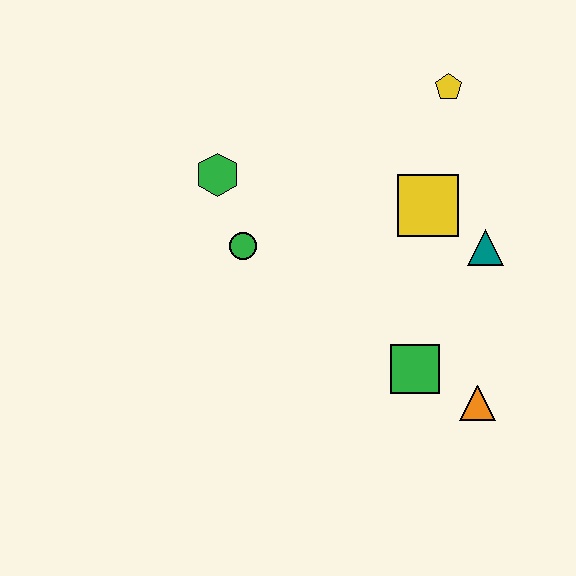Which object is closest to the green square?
The orange triangle is closest to the green square.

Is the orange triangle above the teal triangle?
No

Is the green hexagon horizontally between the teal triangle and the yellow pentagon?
No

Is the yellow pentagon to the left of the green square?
No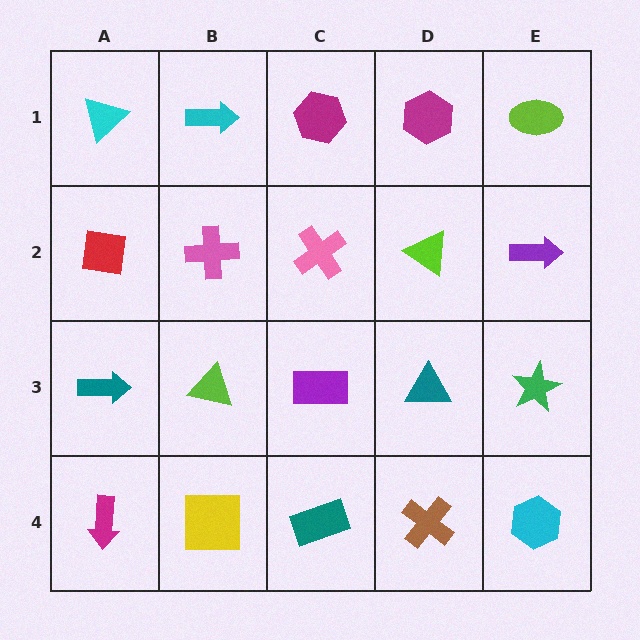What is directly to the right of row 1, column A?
A cyan arrow.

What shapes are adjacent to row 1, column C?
A pink cross (row 2, column C), a cyan arrow (row 1, column B), a magenta hexagon (row 1, column D).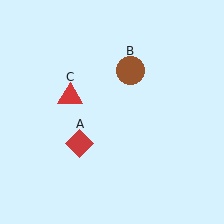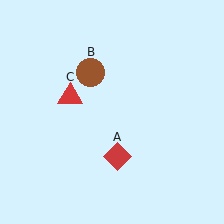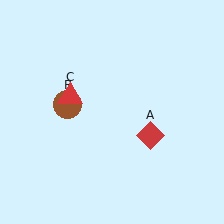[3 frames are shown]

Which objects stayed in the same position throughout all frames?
Red triangle (object C) remained stationary.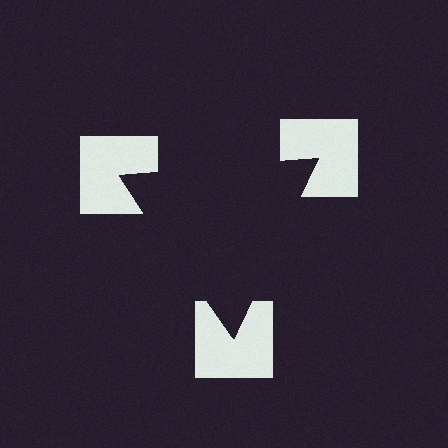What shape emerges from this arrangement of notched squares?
An illusory triangle — its edges are inferred from the aligned wedge cuts in the notched squares, not physically drawn.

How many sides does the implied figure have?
3 sides.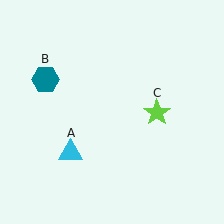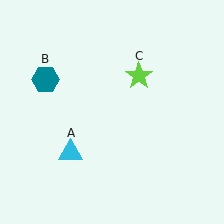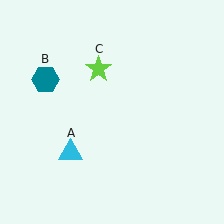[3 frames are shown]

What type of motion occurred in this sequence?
The lime star (object C) rotated counterclockwise around the center of the scene.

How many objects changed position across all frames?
1 object changed position: lime star (object C).